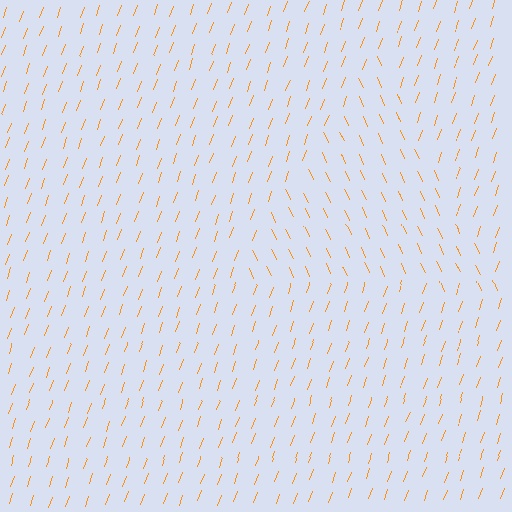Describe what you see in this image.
The image is filled with small orange line segments. A triangle region in the image has lines oriented differently from the surrounding lines, creating a visible texture boundary.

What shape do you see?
I see a triangle.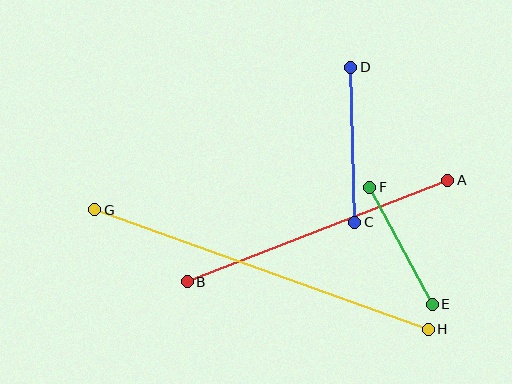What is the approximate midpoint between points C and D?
The midpoint is at approximately (353, 145) pixels.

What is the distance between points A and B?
The distance is approximately 280 pixels.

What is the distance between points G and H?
The distance is approximately 354 pixels.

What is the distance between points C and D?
The distance is approximately 155 pixels.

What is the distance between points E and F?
The distance is approximately 133 pixels.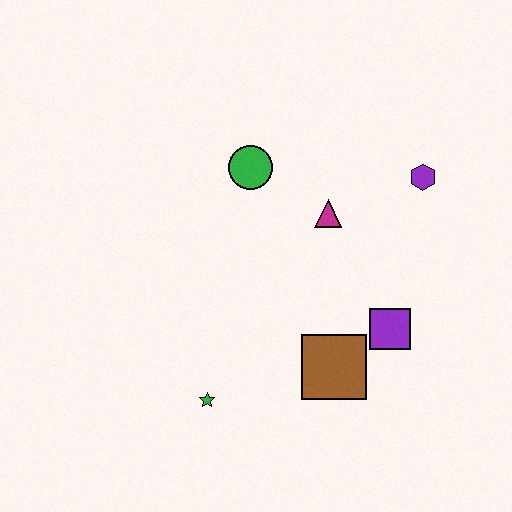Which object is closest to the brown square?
The purple square is closest to the brown square.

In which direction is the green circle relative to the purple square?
The green circle is above the purple square.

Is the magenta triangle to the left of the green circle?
No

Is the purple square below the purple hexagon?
Yes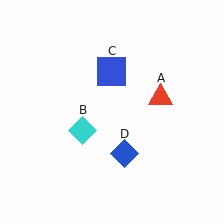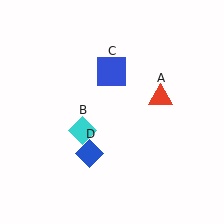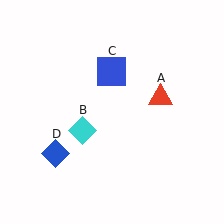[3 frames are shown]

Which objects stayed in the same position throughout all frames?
Red triangle (object A) and cyan diamond (object B) and blue square (object C) remained stationary.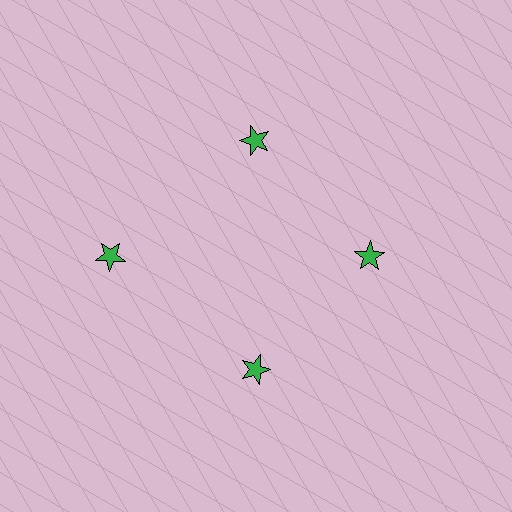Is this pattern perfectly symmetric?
No. The 4 green stars are arranged in a ring, but one element near the 9 o'clock position is pushed outward from the center, breaking the 4-fold rotational symmetry.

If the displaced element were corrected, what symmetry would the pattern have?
It would have 4-fold rotational symmetry — the pattern would map onto itself every 90 degrees.